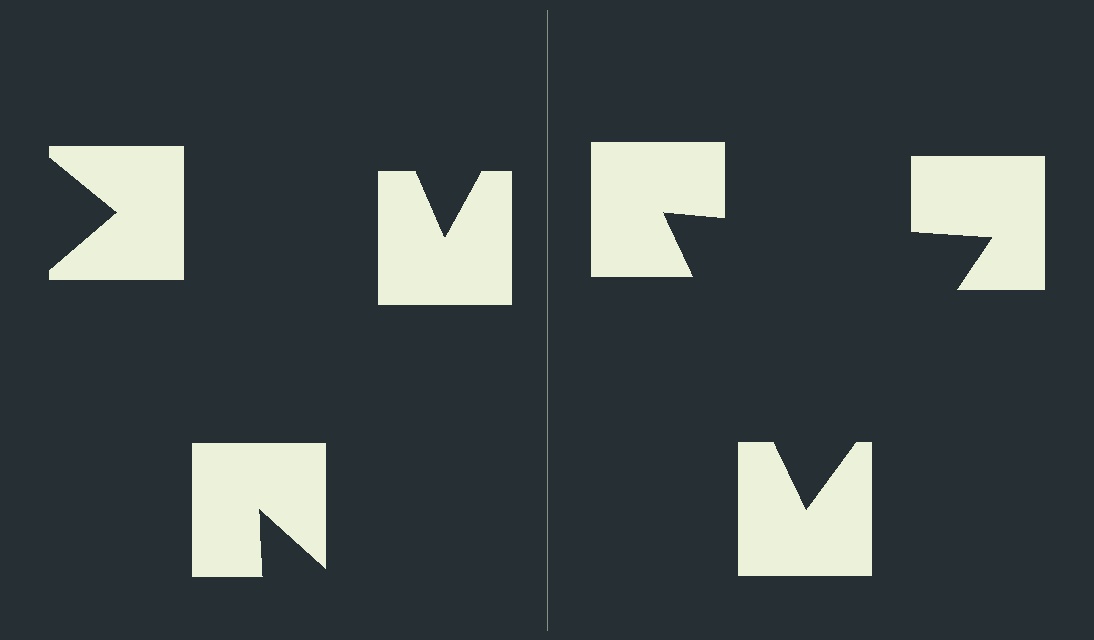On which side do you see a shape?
An illusory triangle appears on the right side. On the left side the wedge cuts are rotated, so no coherent shape forms.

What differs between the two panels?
The notched squares are positioned identically on both sides; only the wedge orientations differ. On the right they align to a triangle; on the left they are misaligned.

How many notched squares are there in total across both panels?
6 — 3 on each side.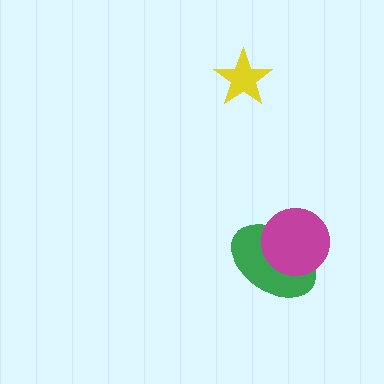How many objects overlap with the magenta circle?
1 object overlaps with the magenta circle.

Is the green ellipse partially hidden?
Yes, it is partially covered by another shape.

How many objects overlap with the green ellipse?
1 object overlaps with the green ellipse.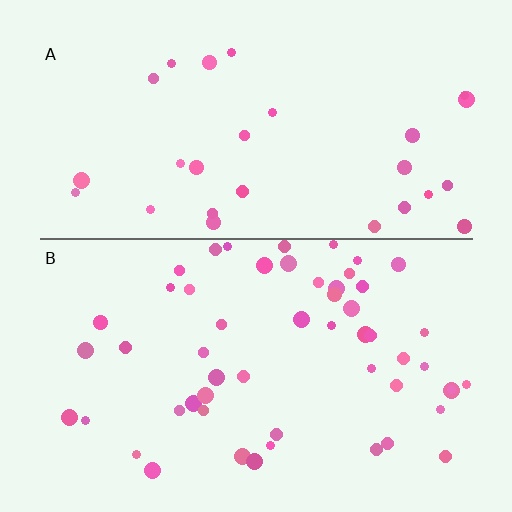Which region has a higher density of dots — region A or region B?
B (the bottom).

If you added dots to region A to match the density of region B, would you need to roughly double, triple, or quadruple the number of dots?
Approximately double.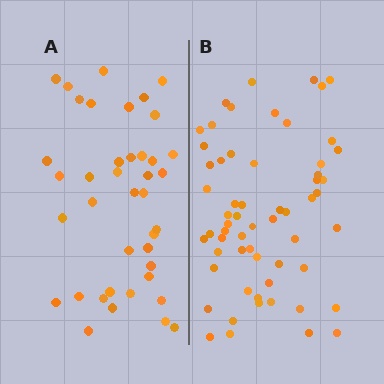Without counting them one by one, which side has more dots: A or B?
Region B (the right region) has more dots.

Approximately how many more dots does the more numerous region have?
Region B has approximately 20 more dots than region A.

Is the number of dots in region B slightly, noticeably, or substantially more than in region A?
Region B has substantially more. The ratio is roughly 1.5 to 1.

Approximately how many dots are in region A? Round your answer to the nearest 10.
About 40 dots.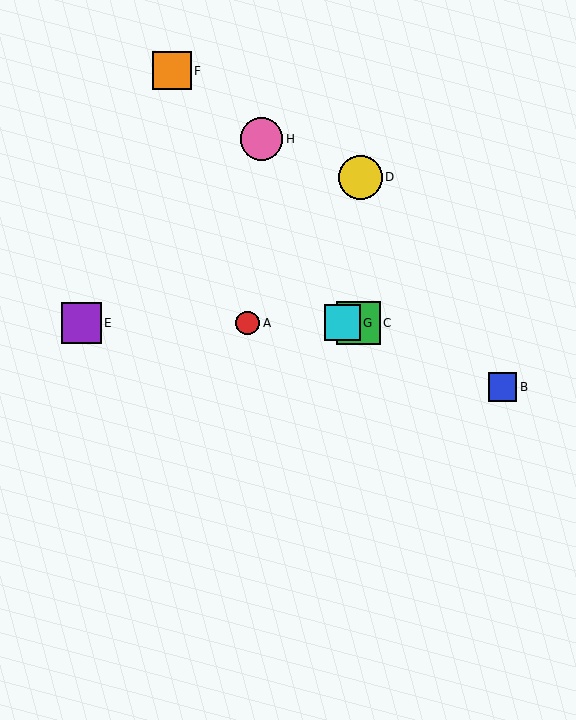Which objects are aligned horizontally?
Objects A, C, E, G are aligned horizontally.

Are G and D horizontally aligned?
No, G is at y≈323 and D is at y≈177.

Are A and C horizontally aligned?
Yes, both are at y≈323.